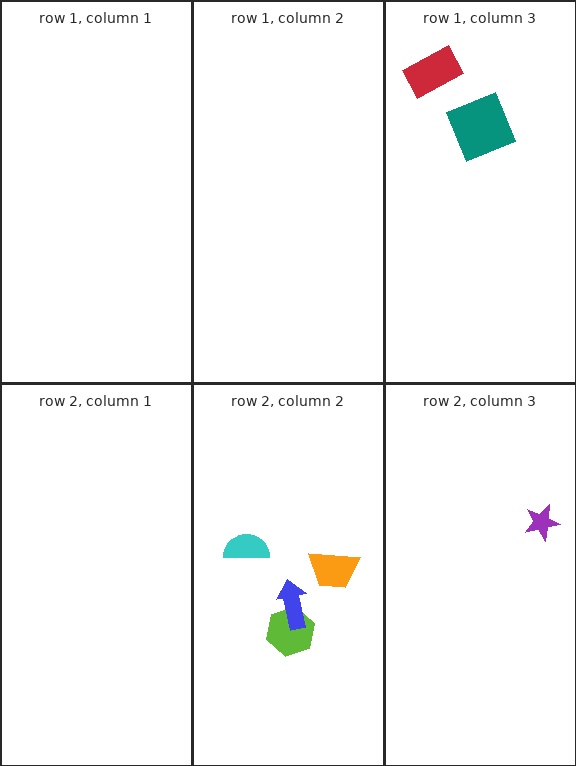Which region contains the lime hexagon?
The row 2, column 2 region.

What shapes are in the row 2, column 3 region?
The purple star.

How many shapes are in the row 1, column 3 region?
2.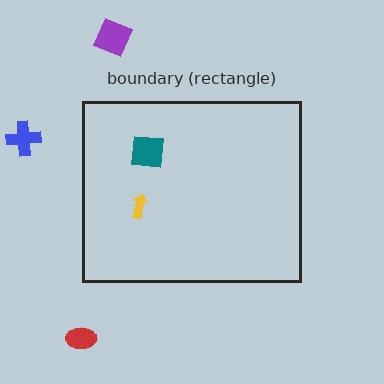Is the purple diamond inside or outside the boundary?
Outside.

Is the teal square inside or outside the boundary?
Inside.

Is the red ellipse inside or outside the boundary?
Outside.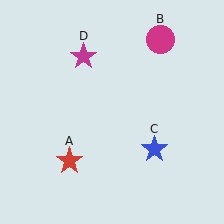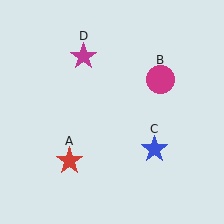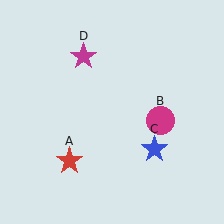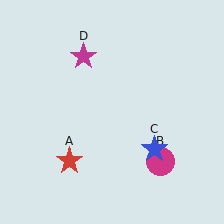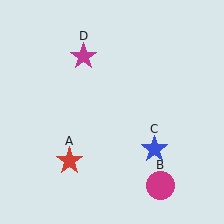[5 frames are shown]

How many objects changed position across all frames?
1 object changed position: magenta circle (object B).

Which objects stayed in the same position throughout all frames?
Red star (object A) and blue star (object C) and magenta star (object D) remained stationary.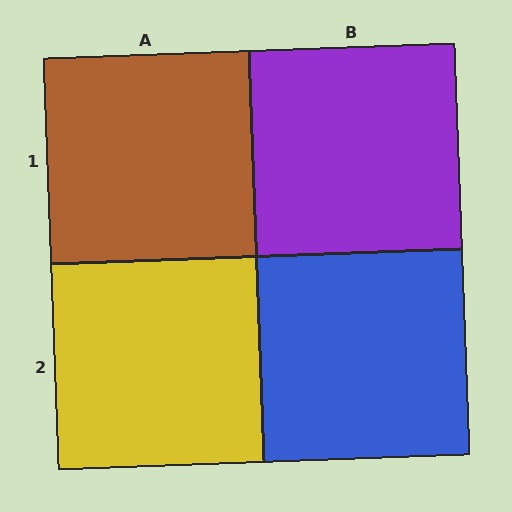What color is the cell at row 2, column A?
Yellow.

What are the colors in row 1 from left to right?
Brown, purple.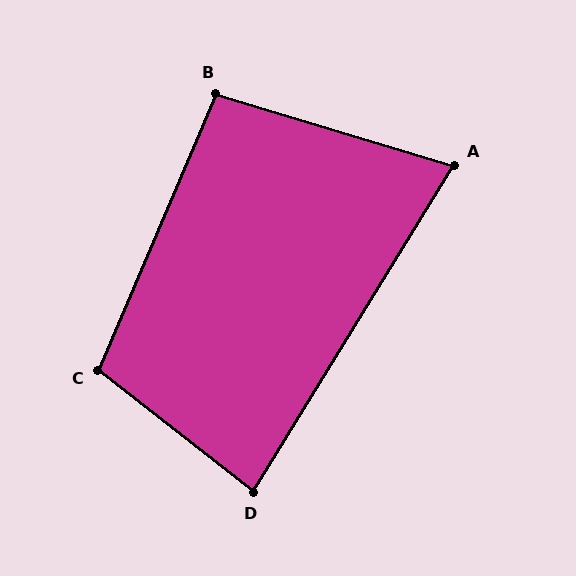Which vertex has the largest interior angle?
C, at approximately 105 degrees.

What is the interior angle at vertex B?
Approximately 96 degrees (obtuse).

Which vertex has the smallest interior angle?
A, at approximately 75 degrees.